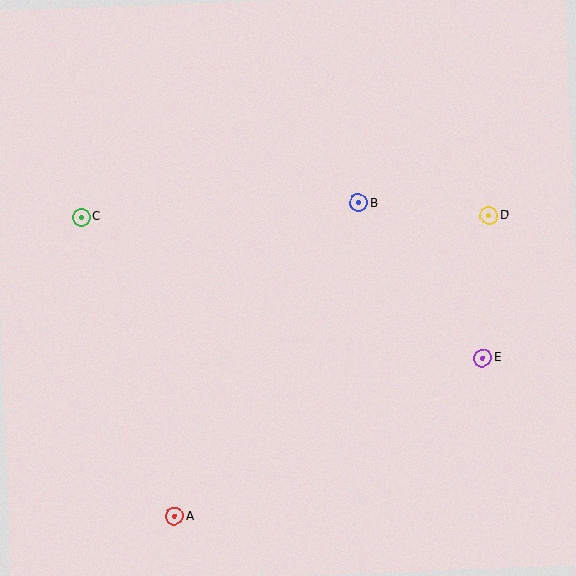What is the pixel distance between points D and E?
The distance between D and E is 143 pixels.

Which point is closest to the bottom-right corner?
Point E is closest to the bottom-right corner.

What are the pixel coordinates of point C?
Point C is at (81, 217).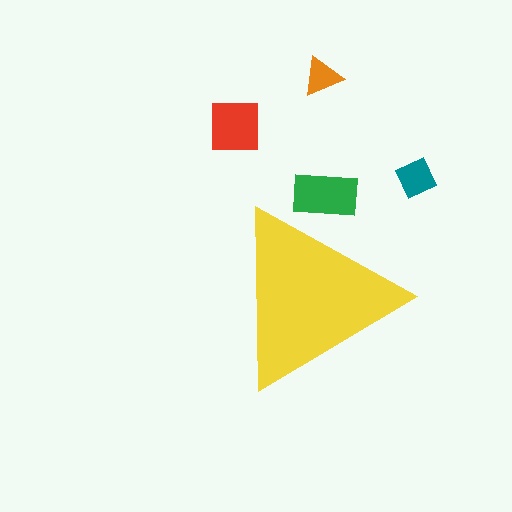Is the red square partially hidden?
No, the red square is fully visible.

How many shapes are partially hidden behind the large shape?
1 shape is partially hidden.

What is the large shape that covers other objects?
A yellow triangle.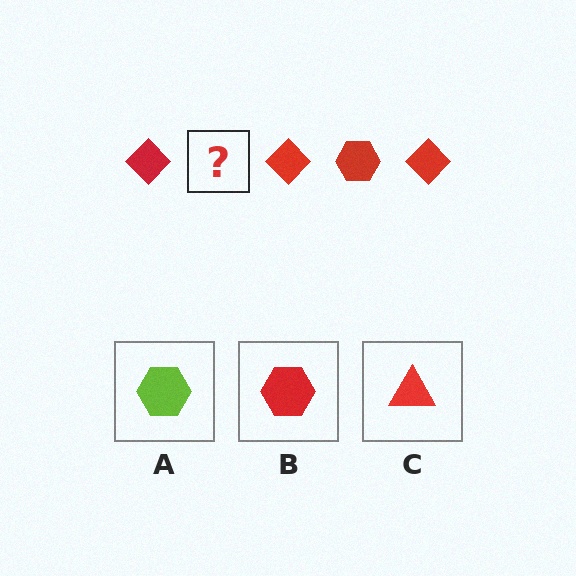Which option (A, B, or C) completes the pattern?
B.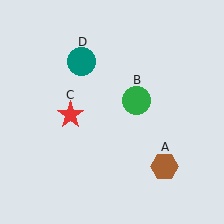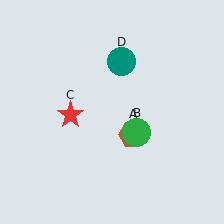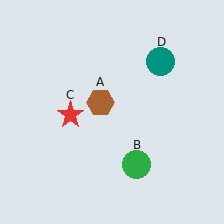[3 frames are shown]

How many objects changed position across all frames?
3 objects changed position: brown hexagon (object A), green circle (object B), teal circle (object D).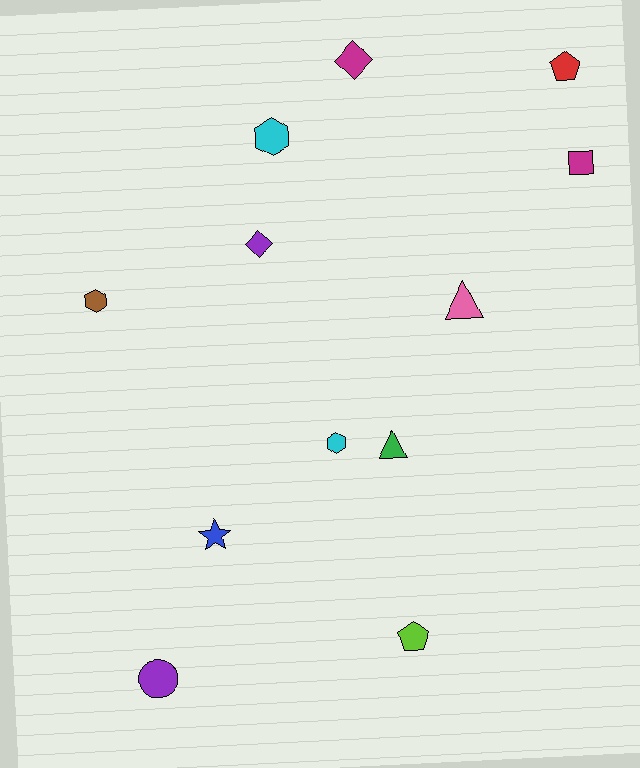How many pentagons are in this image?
There are 2 pentagons.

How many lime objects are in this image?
There is 1 lime object.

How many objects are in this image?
There are 12 objects.